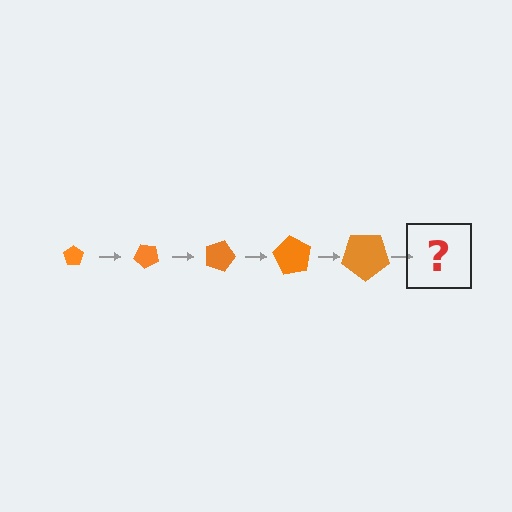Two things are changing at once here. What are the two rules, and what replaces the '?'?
The two rules are that the pentagon grows larger each step and it rotates 45 degrees each step. The '?' should be a pentagon, larger than the previous one and rotated 225 degrees from the start.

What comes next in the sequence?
The next element should be a pentagon, larger than the previous one and rotated 225 degrees from the start.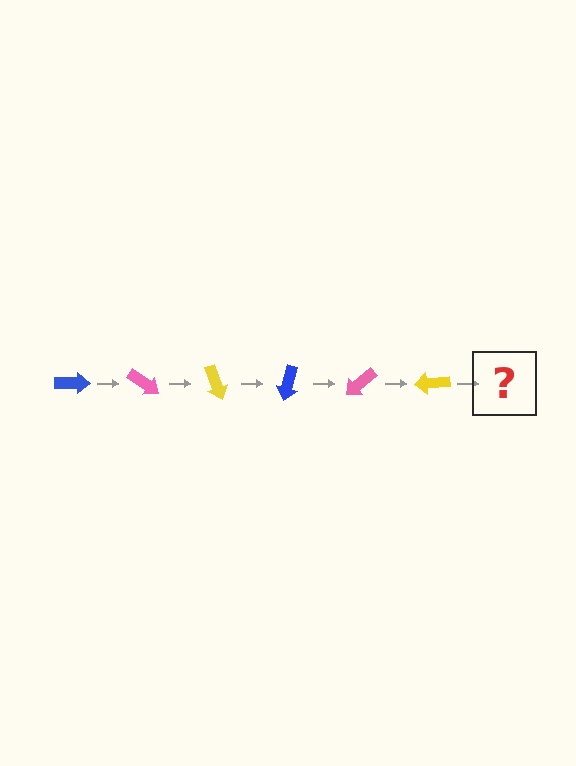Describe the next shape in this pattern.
It should be a blue arrow, rotated 210 degrees from the start.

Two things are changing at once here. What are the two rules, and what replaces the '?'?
The two rules are that it rotates 35 degrees each step and the color cycles through blue, pink, and yellow. The '?' should be a blue arrow, rotated 210 degrees from the start.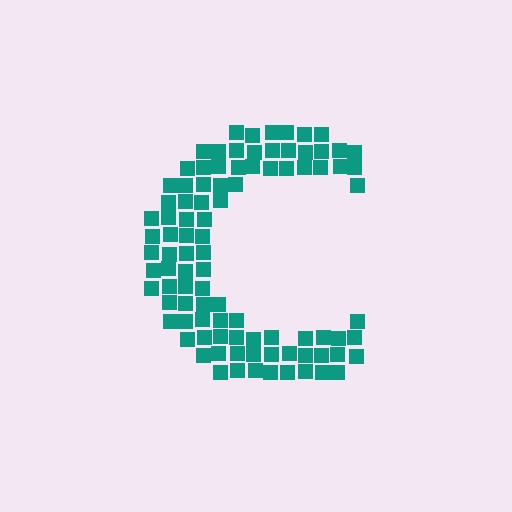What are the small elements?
The small elements are squares.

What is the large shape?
The large shape is the letter C.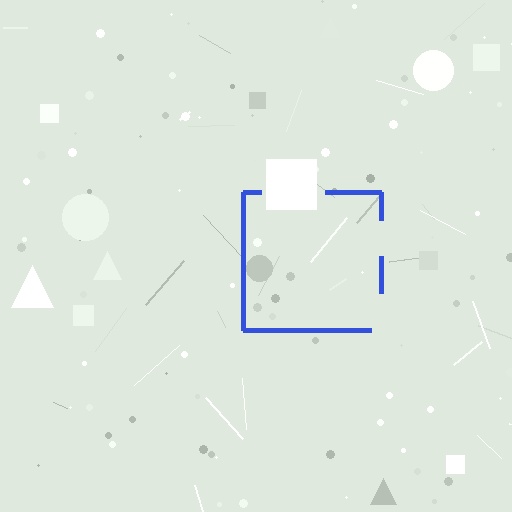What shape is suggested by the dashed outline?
The dashed outline suggests a square.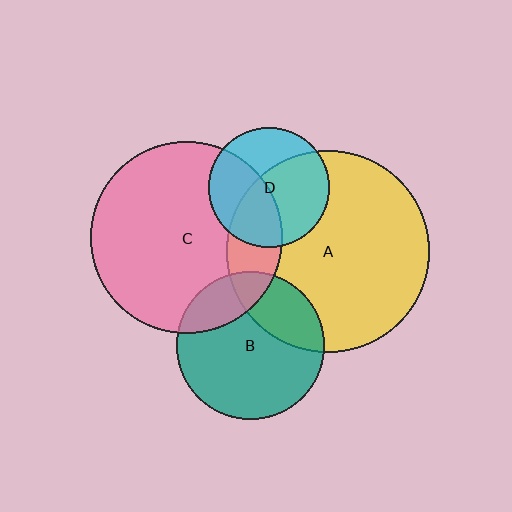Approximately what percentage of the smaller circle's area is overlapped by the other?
Approximately 20%.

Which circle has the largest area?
Circle A (yellow).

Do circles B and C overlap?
Yes.